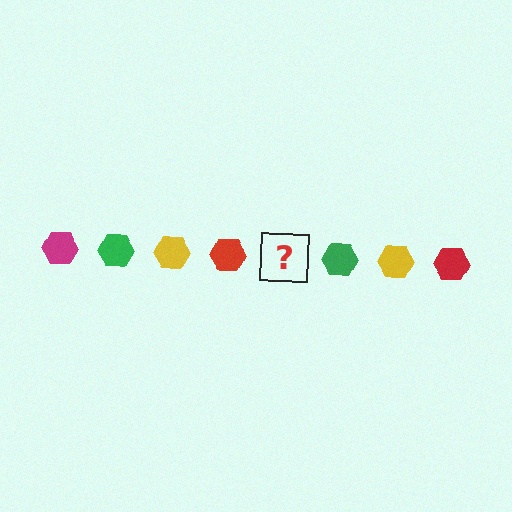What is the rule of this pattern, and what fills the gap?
The rule is that the pattern cycles through magenta, green, yellow, red hexagons. The gap should be filled with a magenta hexagon.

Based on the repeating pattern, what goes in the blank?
The blank should be a magenta hexagon.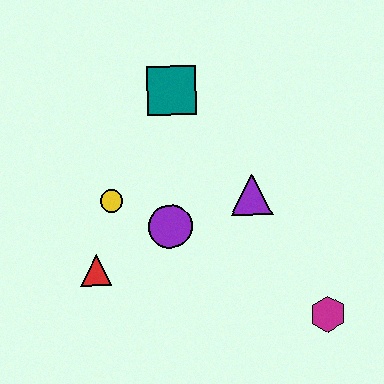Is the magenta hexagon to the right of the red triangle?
Yes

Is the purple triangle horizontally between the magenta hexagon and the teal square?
Yes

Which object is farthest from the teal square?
The magenta hexagon is farthest from the teal square.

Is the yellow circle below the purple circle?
No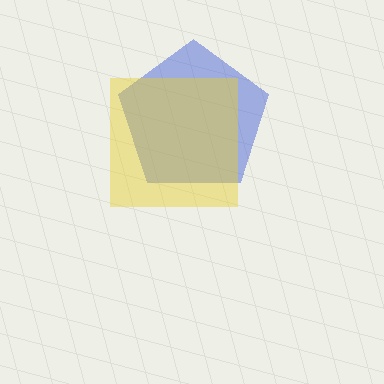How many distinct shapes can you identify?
There are 2 distinct shapes: a blue pentagon, a yellow square.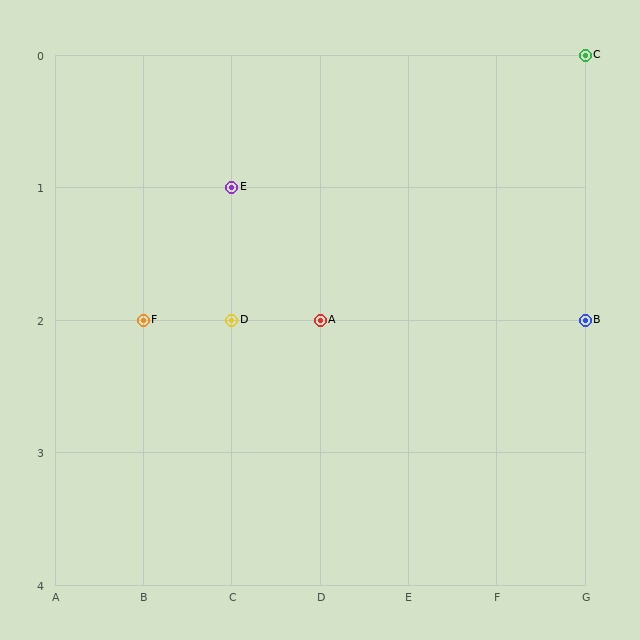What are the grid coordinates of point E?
Point E is at grid coordinates (C, 1).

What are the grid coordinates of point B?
Point B is at grid coordinates (G, 2).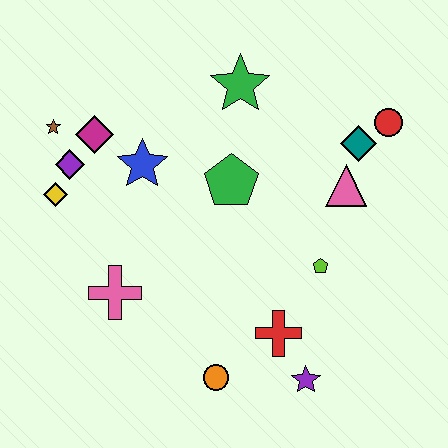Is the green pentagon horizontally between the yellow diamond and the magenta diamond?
No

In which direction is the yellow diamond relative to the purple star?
The yellow diamond is to the left of the purple star.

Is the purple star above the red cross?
No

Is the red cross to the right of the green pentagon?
Yes